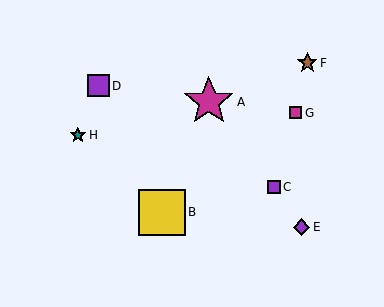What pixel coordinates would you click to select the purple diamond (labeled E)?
Click at (301, 227) to select the purple diamond E.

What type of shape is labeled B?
Shape B is a yellow square.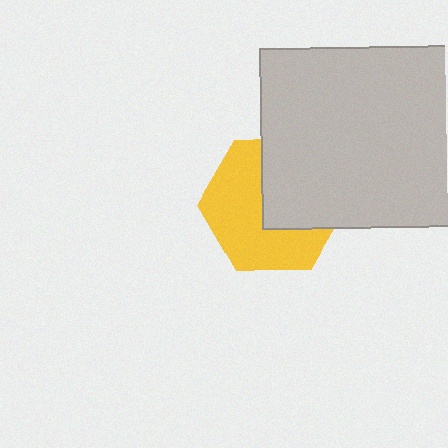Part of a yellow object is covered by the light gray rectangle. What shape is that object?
It is a hexagon.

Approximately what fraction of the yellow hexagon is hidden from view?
Roughly 44% of the yellow hexagon is hidden behind the light gray rectangle.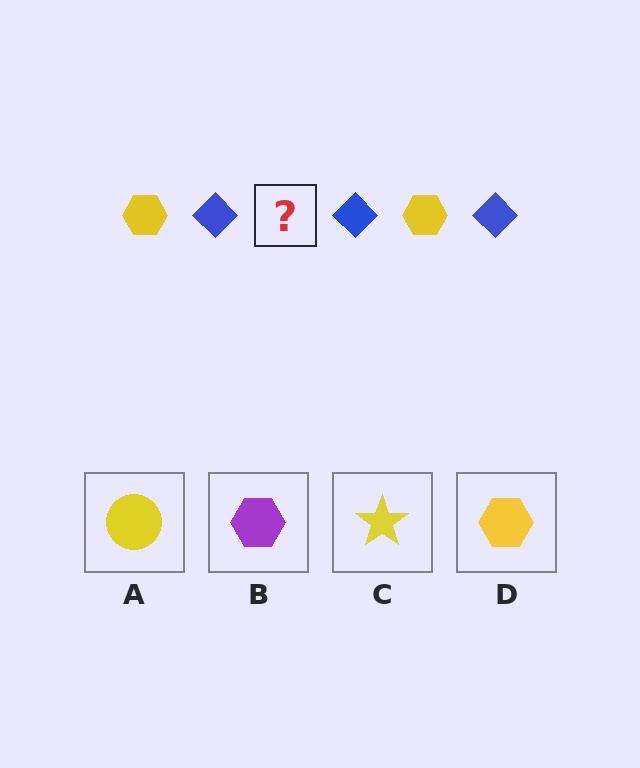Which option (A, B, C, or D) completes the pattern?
D.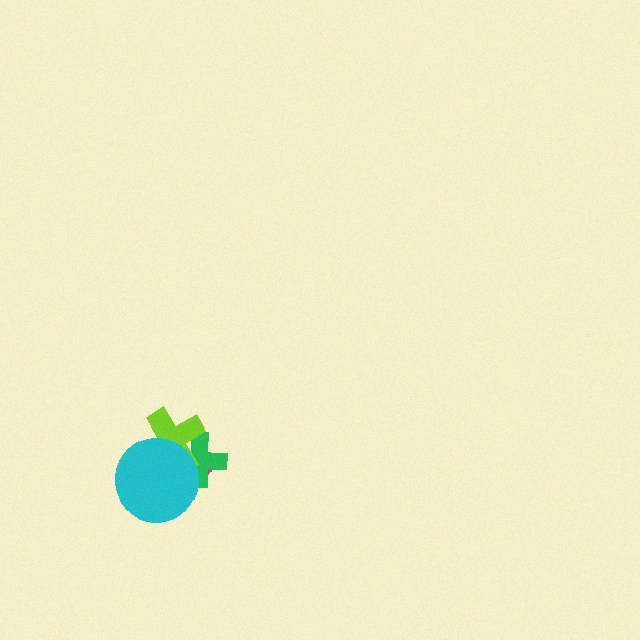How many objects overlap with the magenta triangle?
3 objects overlap with the magenta triangle.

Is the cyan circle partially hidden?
No, no other shape covers it.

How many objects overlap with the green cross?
3 objects overlap with the green cross.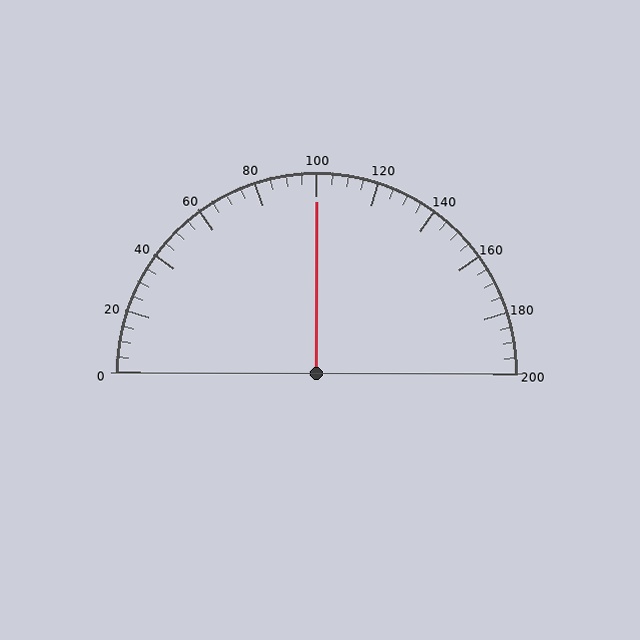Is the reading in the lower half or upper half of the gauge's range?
The reading is in the upper half of the range (0 to 200).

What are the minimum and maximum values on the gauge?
The gauge ranges from 0 to 200.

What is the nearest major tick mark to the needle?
The nearest major tick mark is 100.